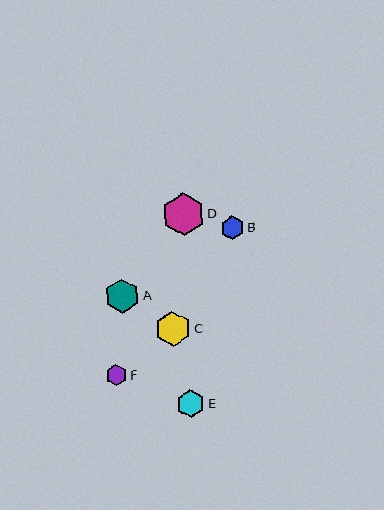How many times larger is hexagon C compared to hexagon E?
Hexagon C is approximately 1.3 times the size of hexagon E.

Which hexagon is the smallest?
Hexagon F is the smallest with a size of approximately 21 pixels.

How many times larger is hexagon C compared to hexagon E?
Hexagon C is approximately 1.3 times the size of hexagon E.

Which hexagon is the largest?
Hexagon D is the largest with a size of approximately 43 pixels.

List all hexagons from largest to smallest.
From largest to smallest: D, C, A, E, B, F.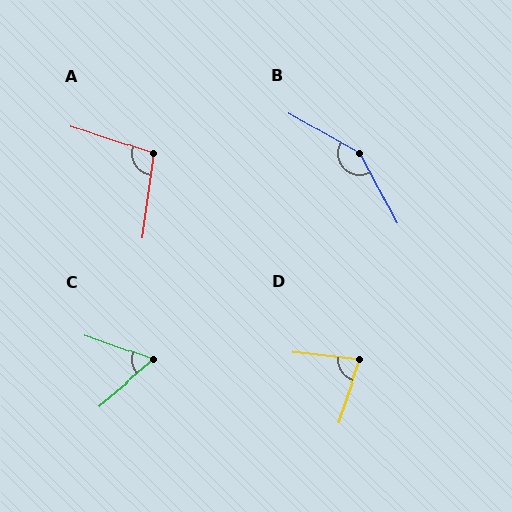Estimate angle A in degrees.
Approximately 101 degrees.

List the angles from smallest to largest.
C (59°), D (77°), A (101°), B (148°).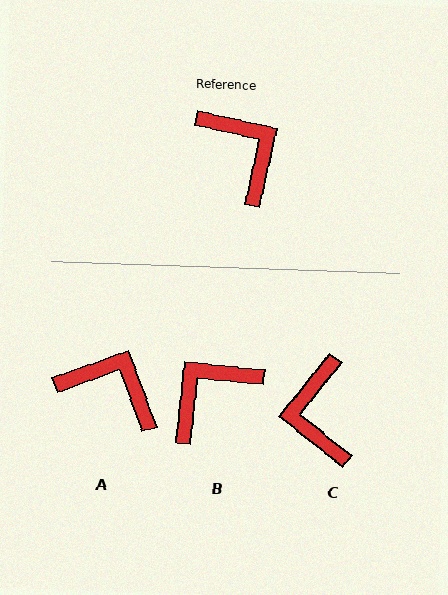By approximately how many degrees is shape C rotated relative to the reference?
Approximately 154 degrees counter-clockwise.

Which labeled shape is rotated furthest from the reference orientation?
C, about 154 degrees away.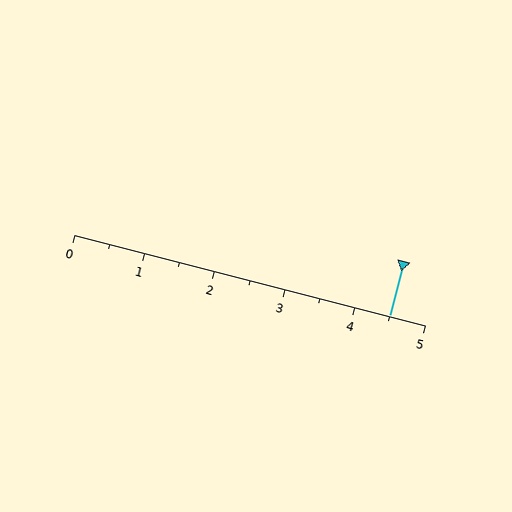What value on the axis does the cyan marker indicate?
The marker indicates approximately 4.5.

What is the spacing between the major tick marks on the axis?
The major ticks are spaced 1 apart.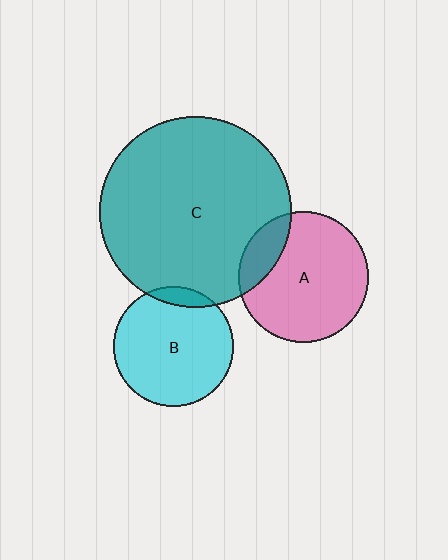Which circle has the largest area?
Circle C (teal).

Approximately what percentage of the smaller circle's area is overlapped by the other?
Approximately 20%.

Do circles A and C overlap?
Yes.